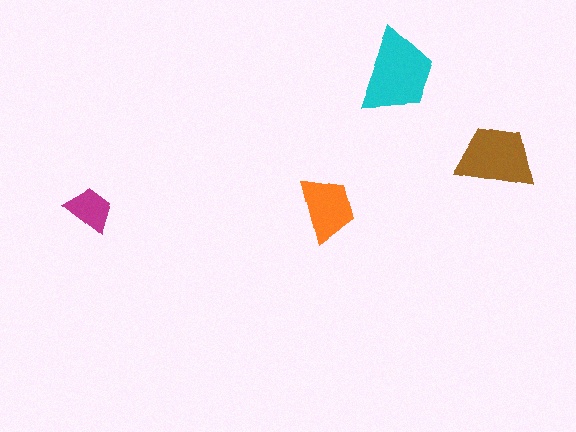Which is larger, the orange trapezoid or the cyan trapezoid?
The cyan one.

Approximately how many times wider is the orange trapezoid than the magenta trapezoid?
About 1.5 times wider.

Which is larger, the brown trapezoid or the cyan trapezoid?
The cyan one.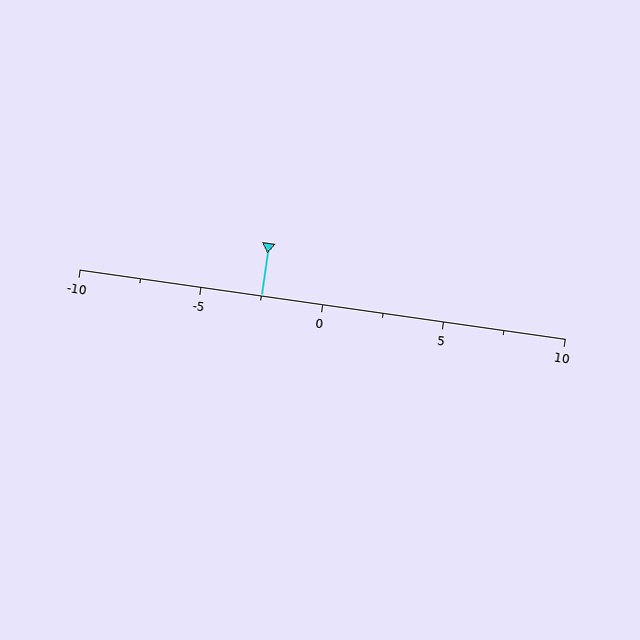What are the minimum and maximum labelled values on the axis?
The axis runs from -10 to 10.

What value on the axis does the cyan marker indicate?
The marker indicates approximately -2.5.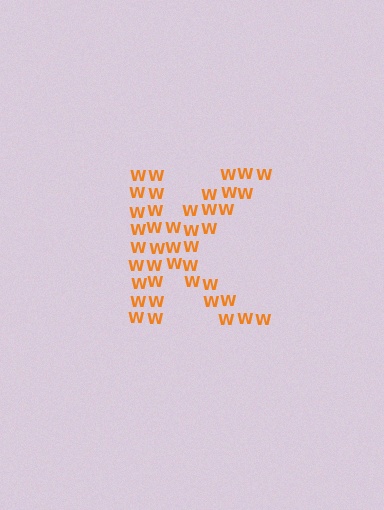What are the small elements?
The small elements are letter W's.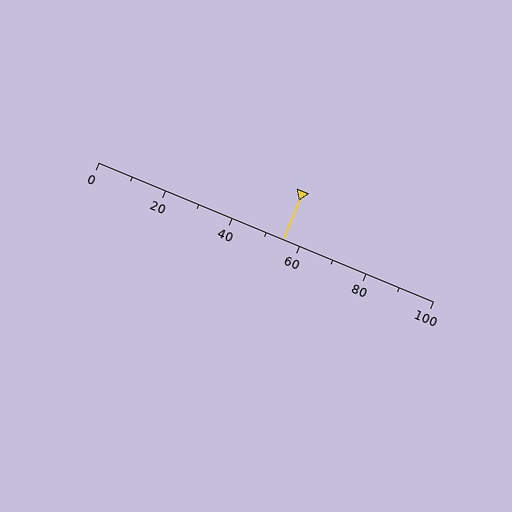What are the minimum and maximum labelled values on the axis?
The axis runs from 0 to 100.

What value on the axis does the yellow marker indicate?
The marker indicates approximately 55.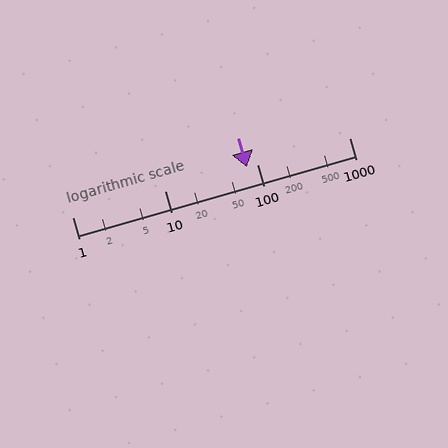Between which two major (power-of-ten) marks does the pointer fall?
The pointer is between 10 and 100.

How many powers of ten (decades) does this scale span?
The scale spans 3 decades, from 1 to 1000.